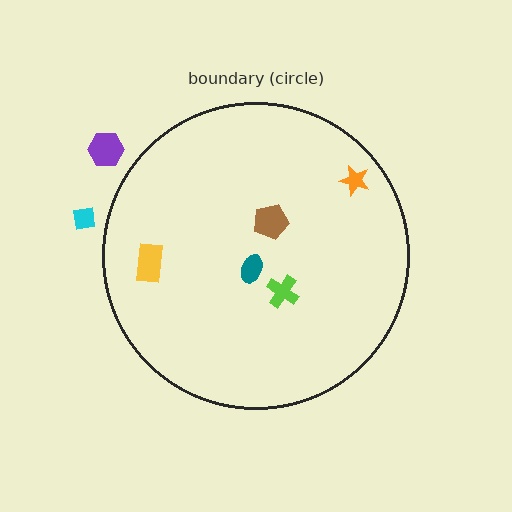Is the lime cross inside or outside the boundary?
Inside.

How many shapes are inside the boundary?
5 inside, 2 outside.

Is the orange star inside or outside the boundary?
Inside.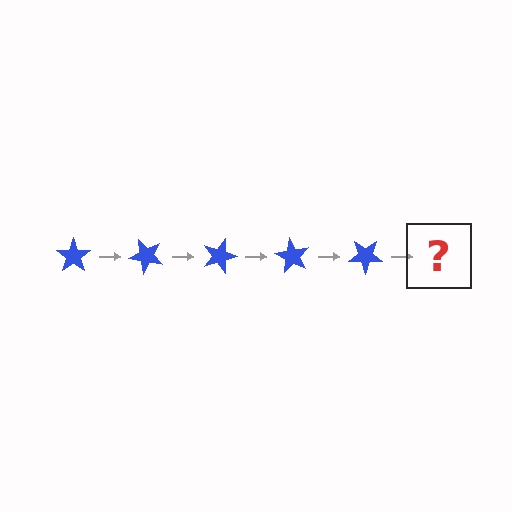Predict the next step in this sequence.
The next step is a blue star rotated 225 degrees.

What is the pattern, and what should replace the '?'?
The pattern is that the star rotates 45 degrees each step. The '?' should be a blue star rotated 225 degrees.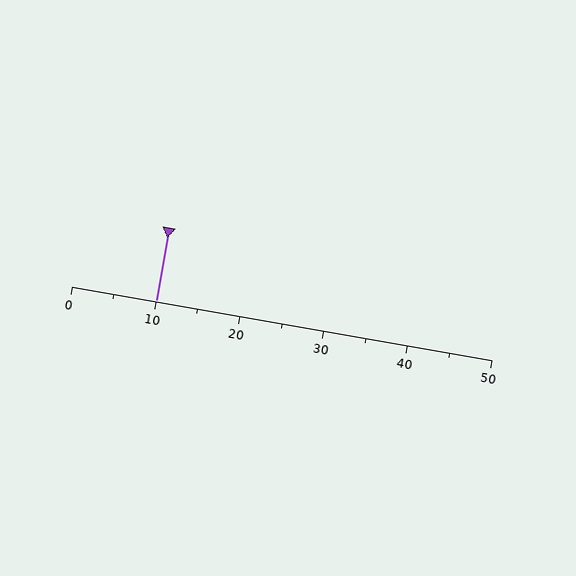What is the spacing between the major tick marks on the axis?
The major ticks are spaced 10 apart.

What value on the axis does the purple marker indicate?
The marker indicates approximately 10.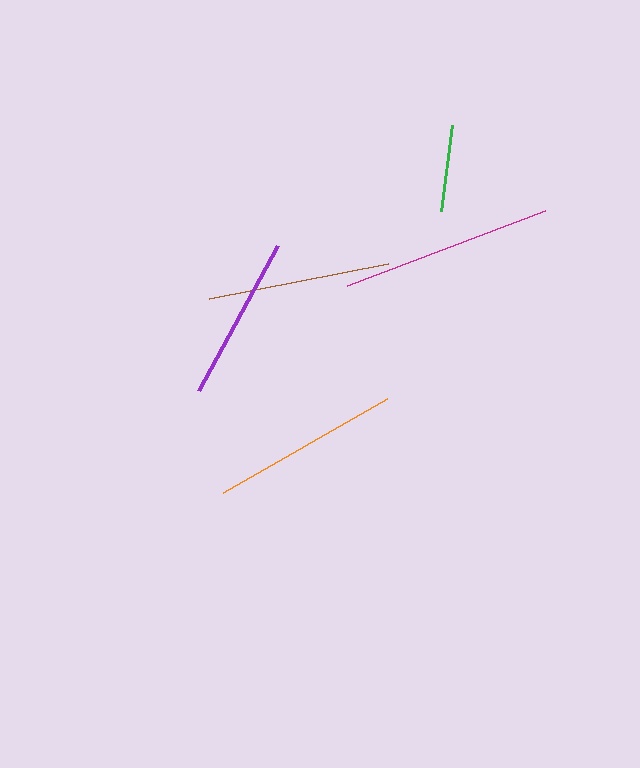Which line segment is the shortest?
The green line is the shortest at approximately 87 pixels.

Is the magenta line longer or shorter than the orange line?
The magenta line is longer than the orange line.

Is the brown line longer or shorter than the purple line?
The brown line is longer than the purple line.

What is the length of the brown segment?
The brown segment is approximately 183 pixels long.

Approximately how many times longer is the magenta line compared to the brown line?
The magenta line is approximately 1.2 times the length of the brown line.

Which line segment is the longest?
The magenta line is the longest at approximately 212 pixels.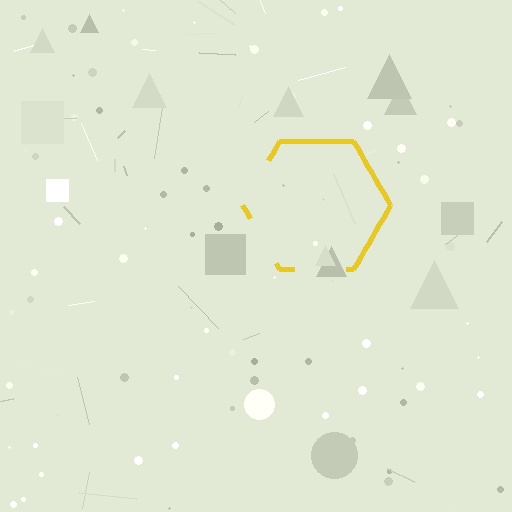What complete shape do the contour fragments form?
The contour fragments form a hexagon.